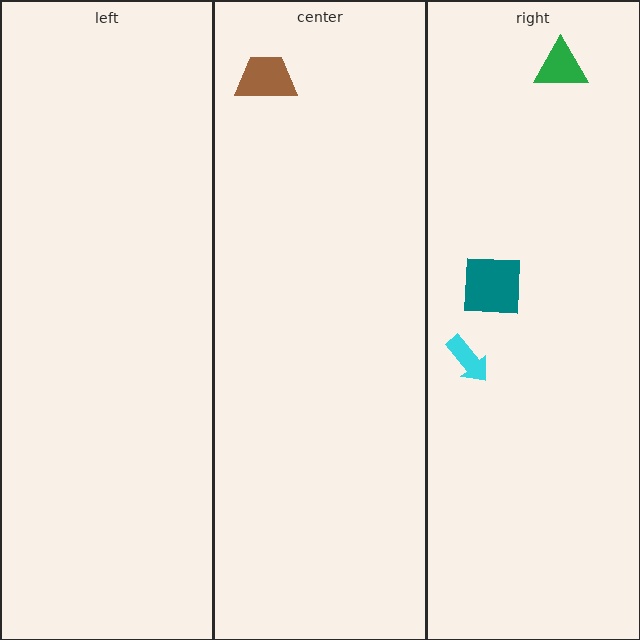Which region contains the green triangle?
The right region.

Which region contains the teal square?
The right region.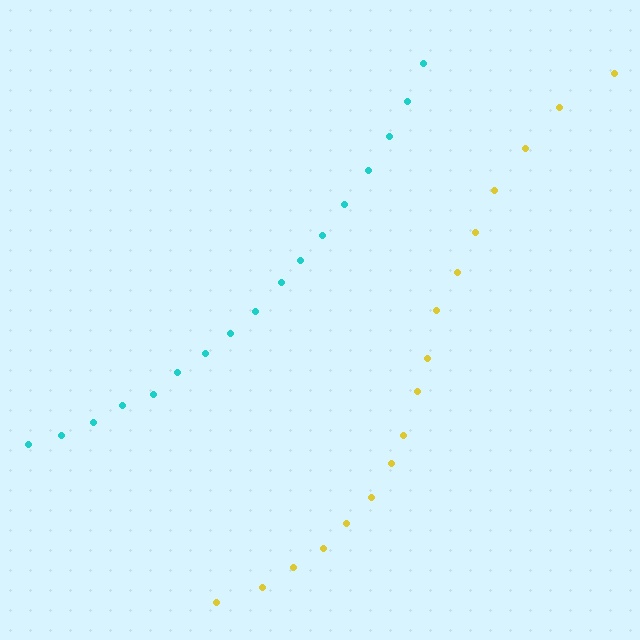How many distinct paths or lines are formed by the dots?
There are 2 distinct paths.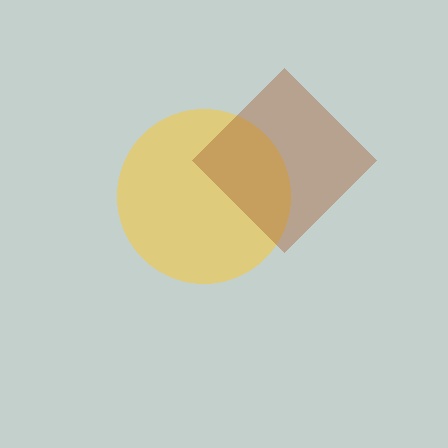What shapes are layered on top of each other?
The layered shapes are: a yellow circle, a brown diamond.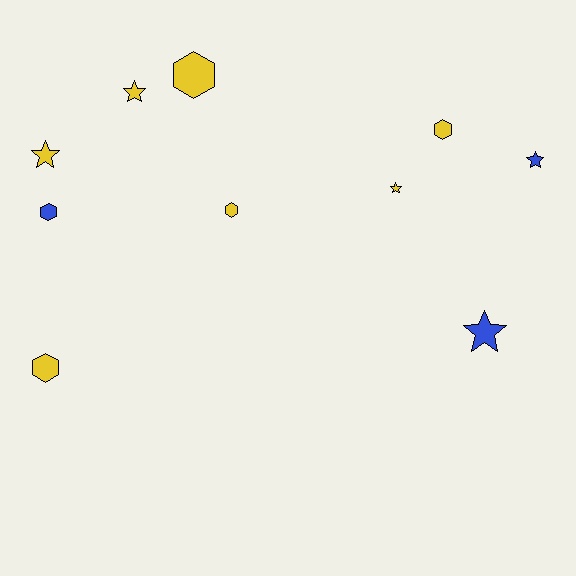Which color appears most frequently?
Yellow, with 7 objects.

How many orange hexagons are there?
There are no orange hexagons.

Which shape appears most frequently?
Hexagon, with 5 objects.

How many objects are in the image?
There are 10 objects.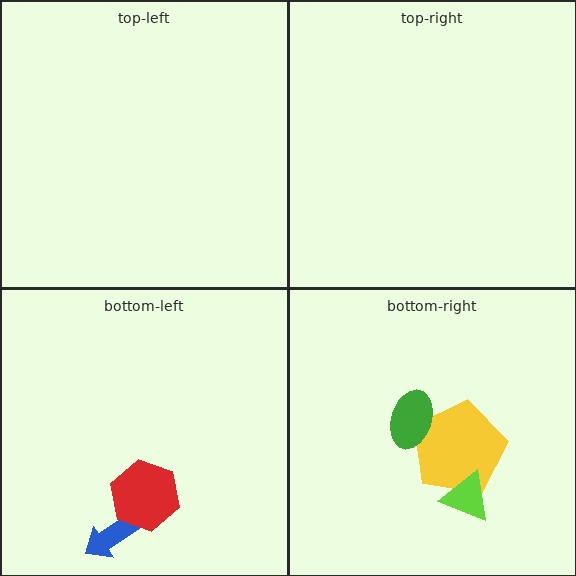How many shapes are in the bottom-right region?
3.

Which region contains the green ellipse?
The bottom-right region.